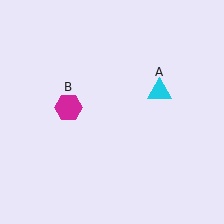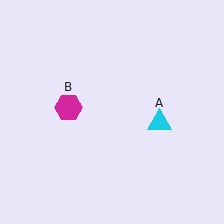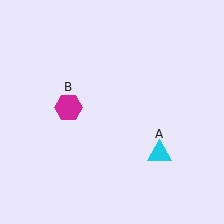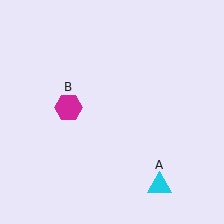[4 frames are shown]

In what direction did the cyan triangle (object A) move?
The cyan triangle (object A) moved down.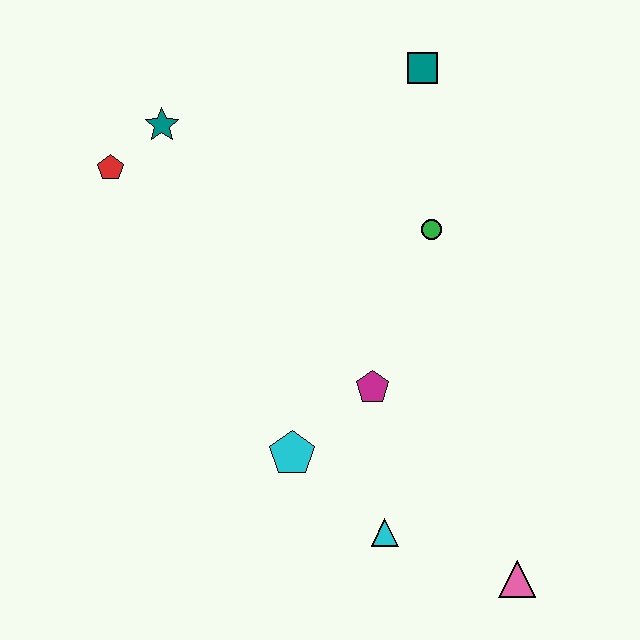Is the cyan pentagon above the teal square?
No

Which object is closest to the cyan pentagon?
The magenta pentagon is closest to the cyan pentagon.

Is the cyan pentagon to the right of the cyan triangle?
No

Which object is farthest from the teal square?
The pink triangle is farthest from the teal square.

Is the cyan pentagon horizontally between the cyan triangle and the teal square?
No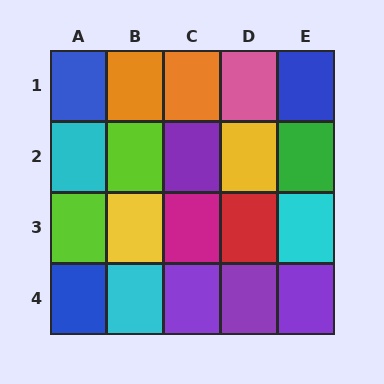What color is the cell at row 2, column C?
Purple.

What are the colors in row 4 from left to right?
Blue, cyan, purple, purple, purple.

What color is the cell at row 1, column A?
Blue.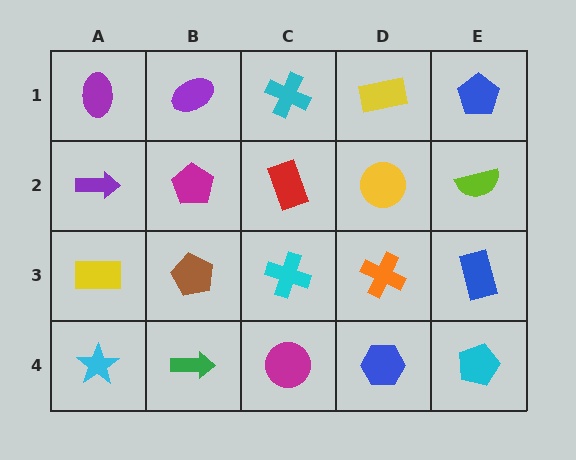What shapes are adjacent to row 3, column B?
A magenta pentagon (row 2, column B), a green arrow (row 4, column B), a yellow rectangle (row 3, column A), a cyan cross (row 3, column C).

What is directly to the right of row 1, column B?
A cyan cross.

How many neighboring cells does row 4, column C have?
3.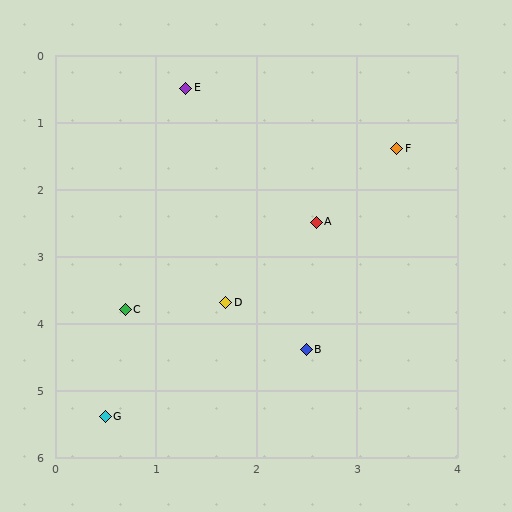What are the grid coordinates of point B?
Point B is at approximately (2.5, 4.4).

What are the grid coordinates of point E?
Point E is at approximately (1.3, 0.5).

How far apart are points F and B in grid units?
Points F and B are about 3.1 grid units apart.